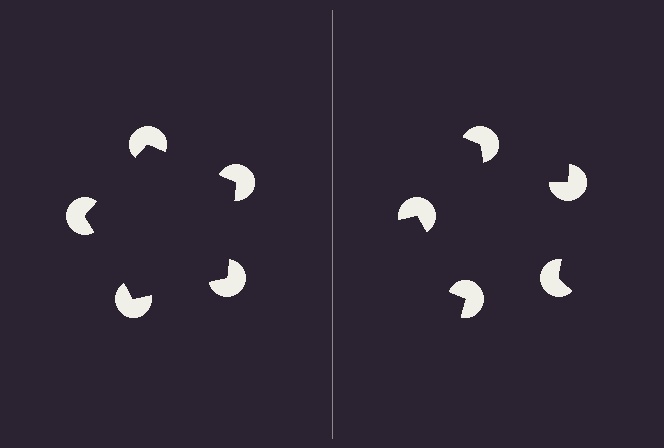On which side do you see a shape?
An illusory pentagon appears on the left side. On the right side the wedge cuts are rotated, so no coherent shape forms.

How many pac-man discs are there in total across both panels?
10 — 5 on each side.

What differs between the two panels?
The pac-man discs are positioned identically on both sides; only the wedge orientations differ. On the left they align to a pentagon; on the right they are misaligned.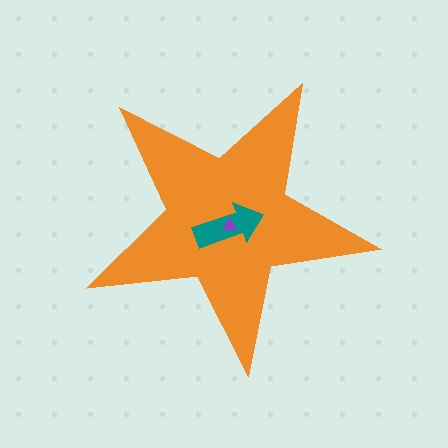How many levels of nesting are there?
3.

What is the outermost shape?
The orange star.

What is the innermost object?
The purple triangle.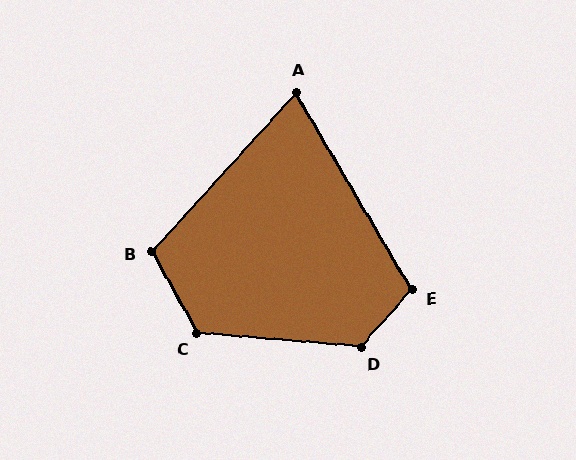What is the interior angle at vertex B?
Approximately 109 degrees (obtuse).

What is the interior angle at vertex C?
Approximately 124 degrees (obtuse).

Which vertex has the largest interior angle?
D, at approximately 127 degrees.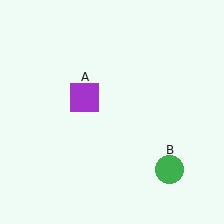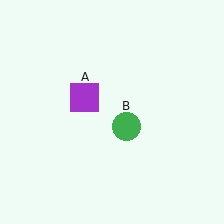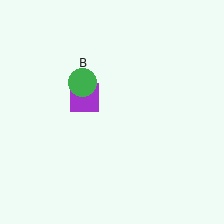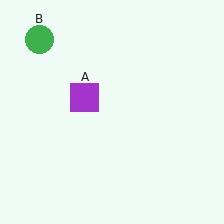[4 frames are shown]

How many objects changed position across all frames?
1 object changed position: green circle (object B).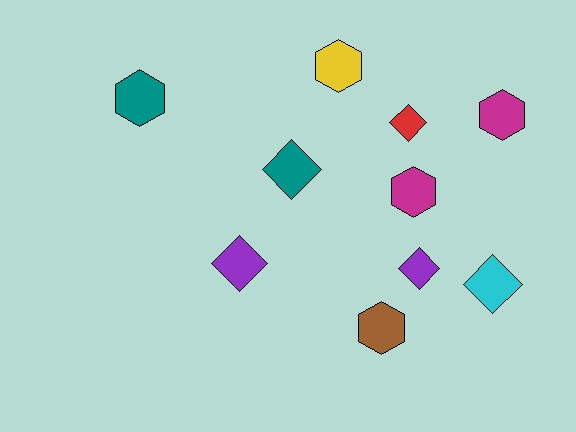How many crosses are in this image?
There are no crosses.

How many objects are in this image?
There are 10 objects.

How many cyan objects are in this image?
There is 1 cyan object.